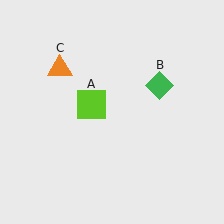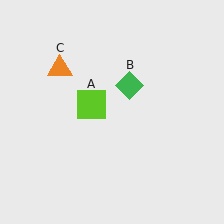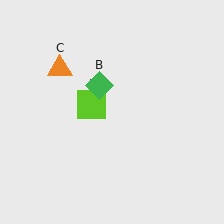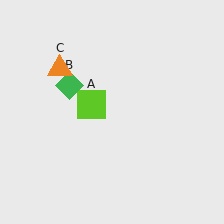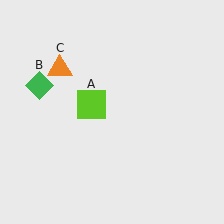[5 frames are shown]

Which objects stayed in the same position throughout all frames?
Lime square (object A) and orange triangle (object C) remained stationary.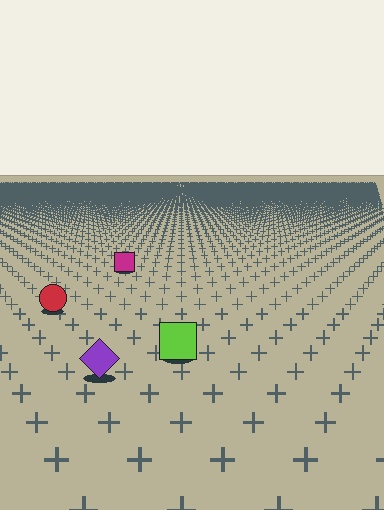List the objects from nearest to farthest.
From nearest to farthest: the purple diamond, the lime square, the red circle, the magenta square.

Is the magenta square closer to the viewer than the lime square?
No. The lime square is closer — you can tell from the texture gradient: the ground texture is coarser near it.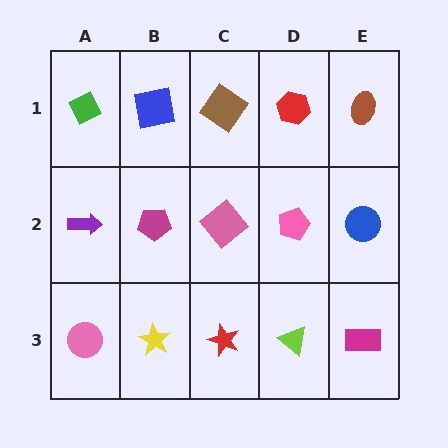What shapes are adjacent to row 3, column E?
A blue circle (row 2, column E), a lime triangle (row 3, column D).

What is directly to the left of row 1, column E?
A red hexagon.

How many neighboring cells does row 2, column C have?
4.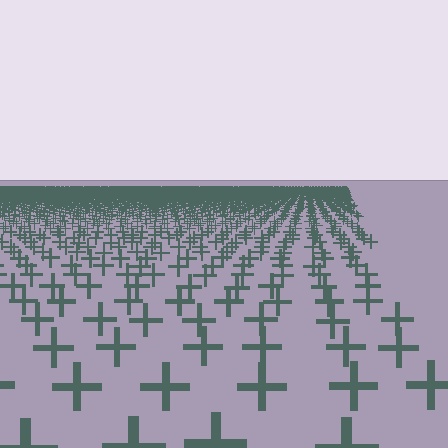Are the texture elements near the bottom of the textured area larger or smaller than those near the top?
Larger. Near the bottom, elements are closer to the viewer and appear at a bigger on-screen size.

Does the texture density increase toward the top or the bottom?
Density increases toward the top.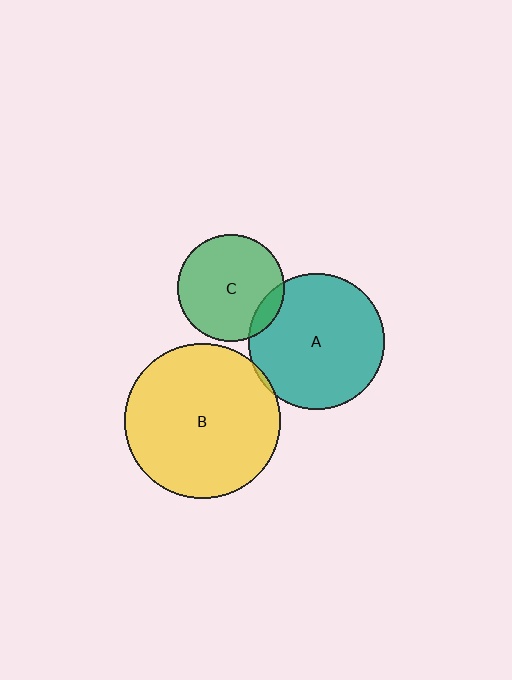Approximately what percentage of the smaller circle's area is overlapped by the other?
Approximately 10%.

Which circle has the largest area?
Circle B (yellow).